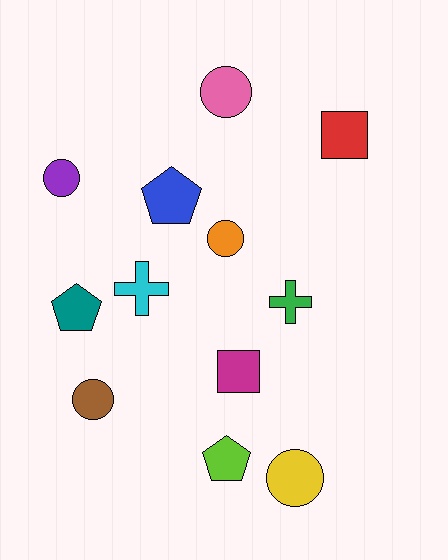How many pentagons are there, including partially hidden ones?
There are 3 pentagons.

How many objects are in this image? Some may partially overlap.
There are 12 objects.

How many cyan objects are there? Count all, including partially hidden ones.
There is 1 cyan object.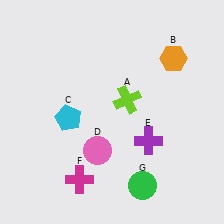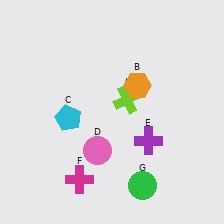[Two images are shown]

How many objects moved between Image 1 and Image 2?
1 object moved between the two images.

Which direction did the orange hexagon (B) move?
The orange hexagon (B) moved left.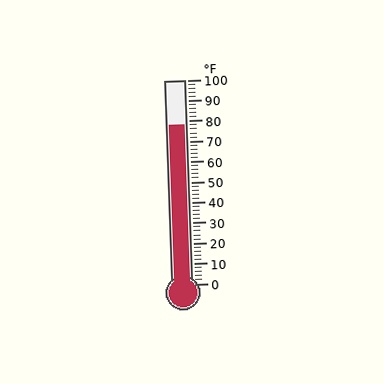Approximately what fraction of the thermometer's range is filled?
The thermometer is filled to approximately 80% of its range.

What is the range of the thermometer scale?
The thermometer scale ranges from 0°F to 100°F.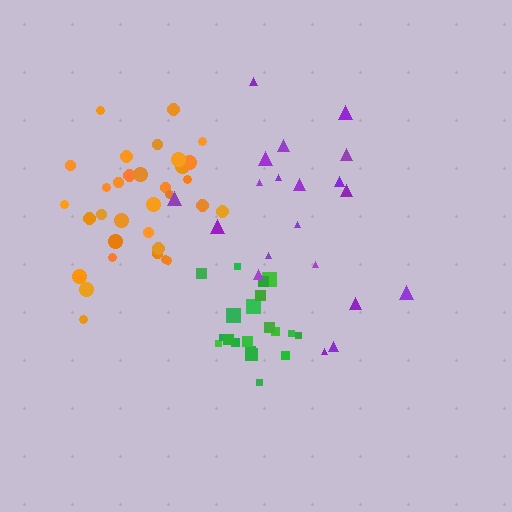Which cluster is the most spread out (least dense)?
Purple.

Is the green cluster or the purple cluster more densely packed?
Green.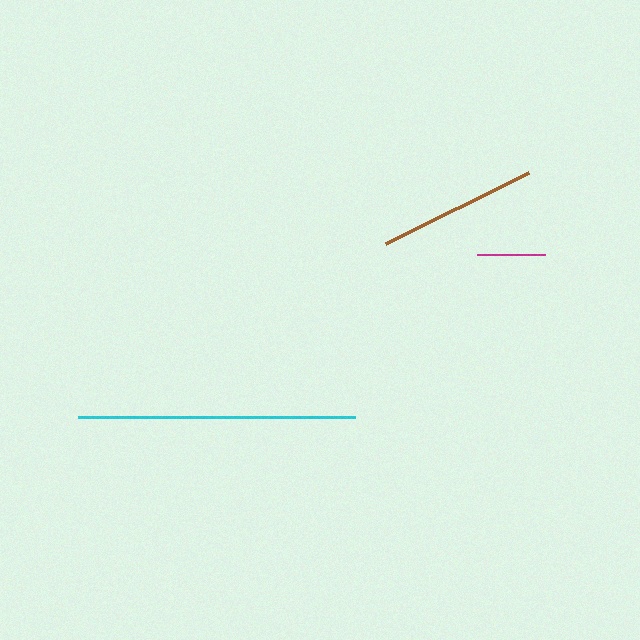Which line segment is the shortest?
The magenta line is the shortest at approximately 69 pixels.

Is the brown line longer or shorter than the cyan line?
The cyan line is longer than the brown line.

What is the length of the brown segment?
The brown segment is approximately 160 pixels long.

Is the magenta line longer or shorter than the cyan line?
The cyan line is longer than the magenta line.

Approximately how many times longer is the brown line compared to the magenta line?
The brown line is approximately 2.3 times the length of the magenta line.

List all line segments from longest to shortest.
From longest to shortest: cyan, brown, magenta.